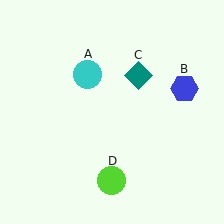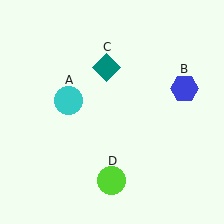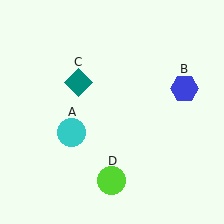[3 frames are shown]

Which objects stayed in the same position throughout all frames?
Blue hexagon (object B) and lime circle (object D) remained stationary.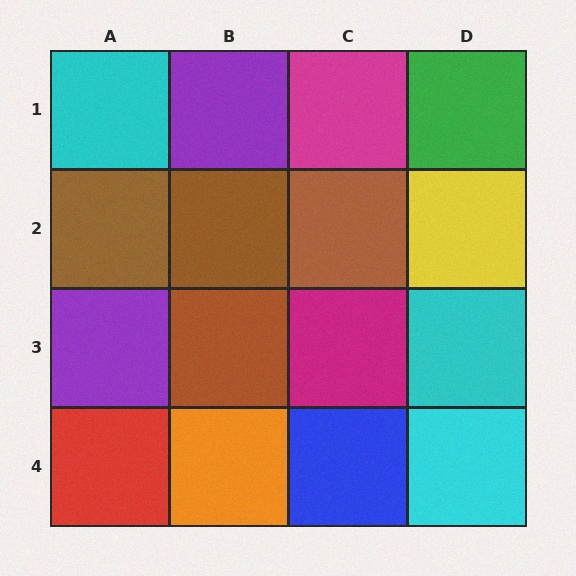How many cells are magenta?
2 cells are magenta.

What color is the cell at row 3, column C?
Magenta.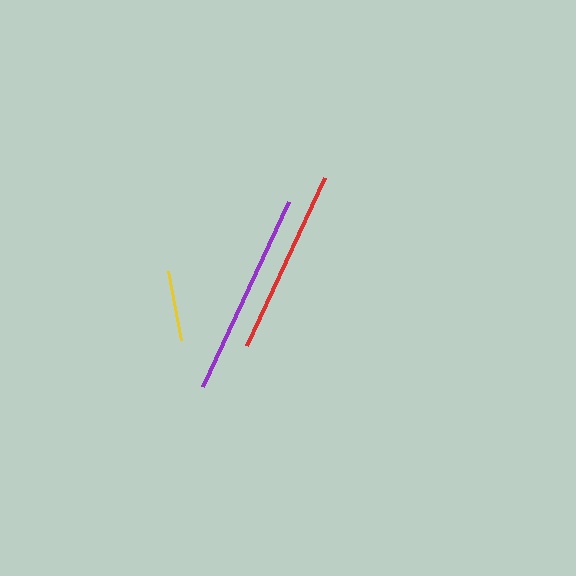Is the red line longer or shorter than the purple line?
The purple line is longer than the red line.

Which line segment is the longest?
The purple line is the longest at approximately 204 pixels.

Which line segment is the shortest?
The yellow line is the shortest at approximately 71 pixels.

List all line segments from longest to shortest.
From longest to shortest: purple, red, yellow.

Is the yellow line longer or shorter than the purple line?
The purple line is longer than the yellow line.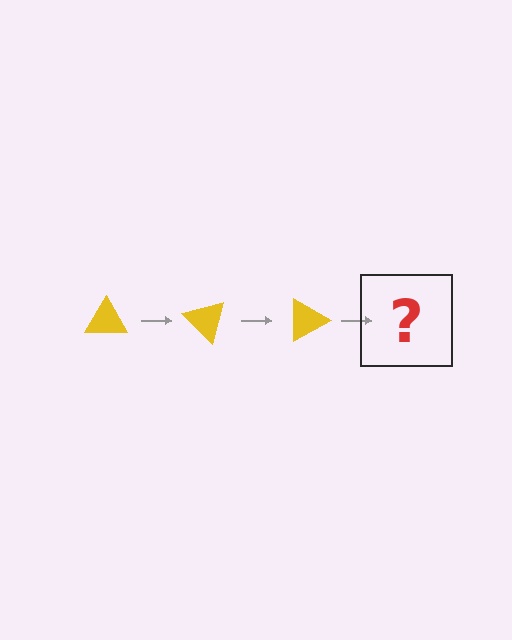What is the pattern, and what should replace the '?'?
The pattern is that the triangle rotates 45 degrees each step. The '?' should be a yellow triangle rotated 135 degrees.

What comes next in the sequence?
The next element should be a yellow triangle rotated 135 degrees.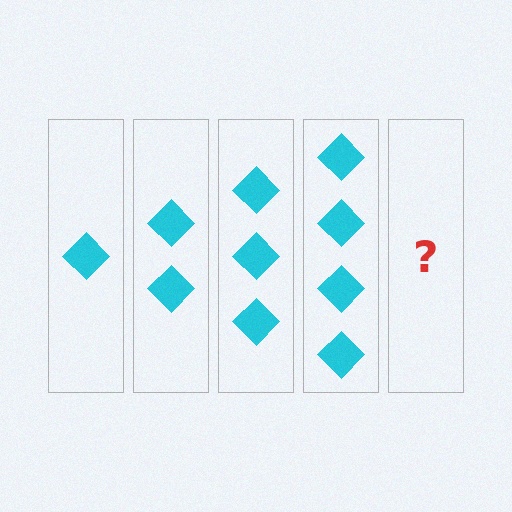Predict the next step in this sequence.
The next step is 5 diamonds.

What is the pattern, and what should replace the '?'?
The pattern is that each step adds one more diamond. The '?' should be 5 diamonds.